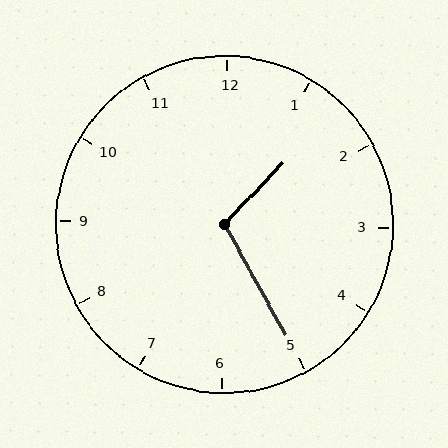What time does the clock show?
1:25.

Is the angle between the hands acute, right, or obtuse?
It is obtuse.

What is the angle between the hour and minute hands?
Approximately 108 degrees.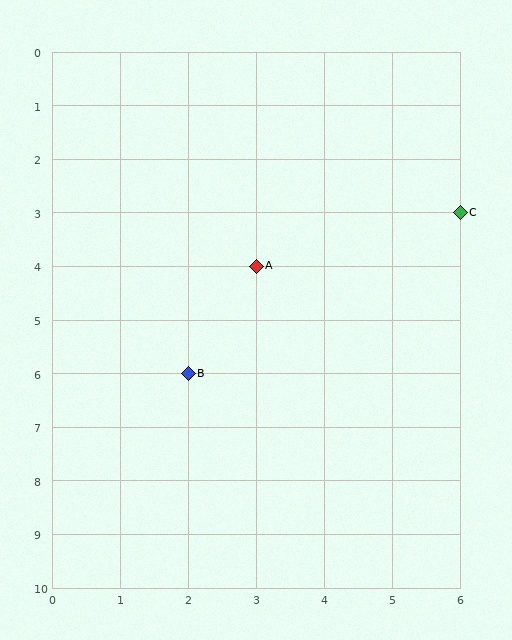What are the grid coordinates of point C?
Point C is at grid coordinates (6, 3).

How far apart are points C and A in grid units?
Points C and A are 3 columns and 1 row apart (about 3.2 grid units diagonally).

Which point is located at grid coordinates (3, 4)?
Point A is at (3, 4).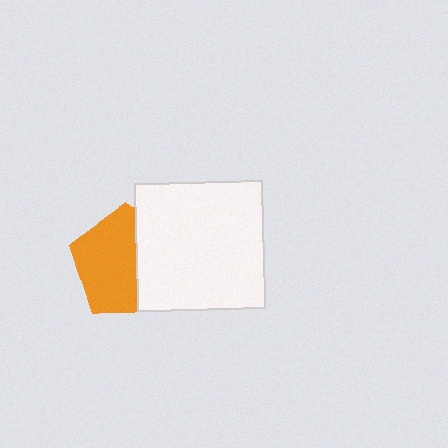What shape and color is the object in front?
The object in front is a white square.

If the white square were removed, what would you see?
You would see the complete orange pentagon.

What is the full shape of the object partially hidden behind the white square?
The partially hidden object is an orange pentagon.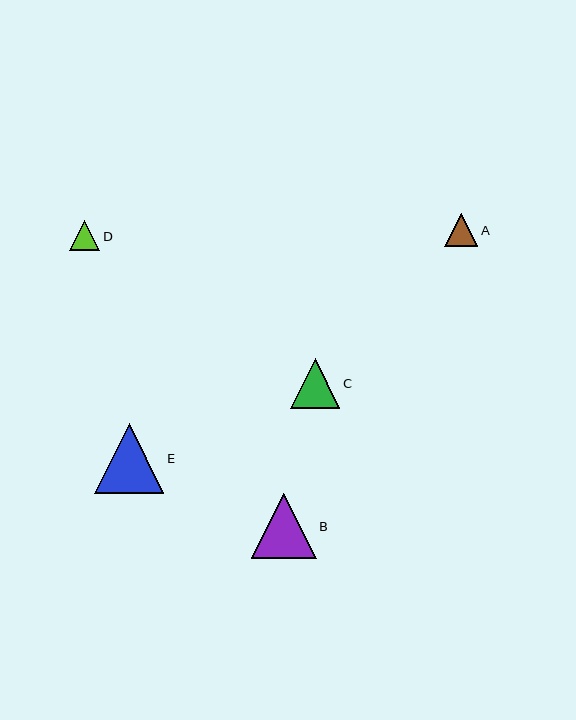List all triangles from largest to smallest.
From largest to smallest: E, B, C, A, D.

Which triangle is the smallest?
Triangle D is the smallest with a size of approximately 30 pixels.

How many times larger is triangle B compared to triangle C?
Triangle B is approximately 1.3 times the size of triangle C.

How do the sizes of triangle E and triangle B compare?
Triangle E and triangle B are approximately the same size.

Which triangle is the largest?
Triangle E is the largest with a size of approximately 70 pixels.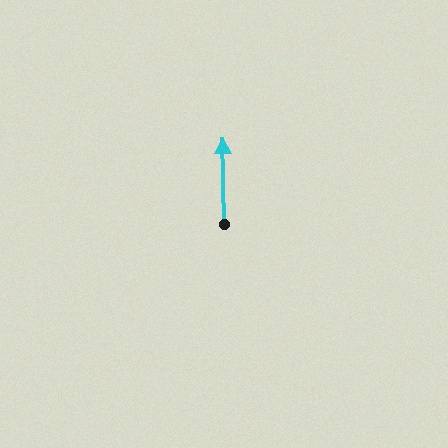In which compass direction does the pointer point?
North.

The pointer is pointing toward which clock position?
Roughly 12 o'clock.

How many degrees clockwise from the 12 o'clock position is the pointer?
Approximately 359 degrees.